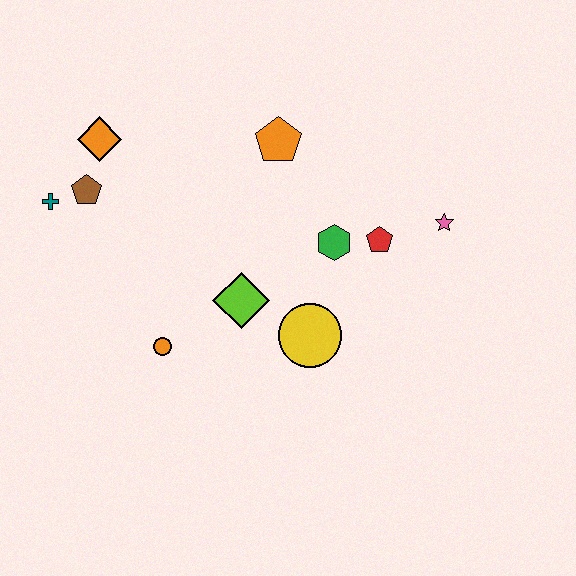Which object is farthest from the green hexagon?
The teal cross is farthest from the green hexagon.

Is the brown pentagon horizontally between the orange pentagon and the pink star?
No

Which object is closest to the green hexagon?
The red pentagon is closest to the green hexagon.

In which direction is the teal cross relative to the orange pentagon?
The teal cross is to the left of the orange pentagon.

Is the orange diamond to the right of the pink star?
No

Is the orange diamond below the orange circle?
No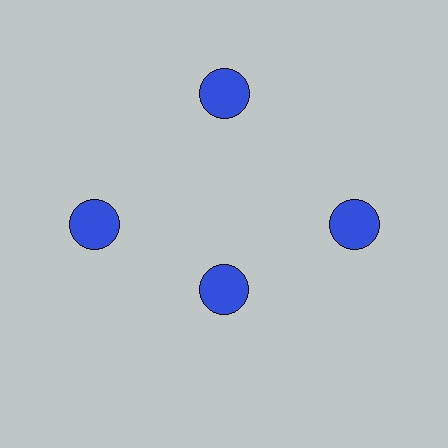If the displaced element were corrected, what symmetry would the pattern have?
It would have 4-fold rotational symmetry — the pattern would map onto itself every 90 degrees.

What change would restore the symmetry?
The symmetry would be restored by moving it outward, back onto the ring so that all 4 circles sit at equal angles and equal distance from the center.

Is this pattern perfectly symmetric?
No. The 4 blue circles are arranged in a ring, but one element near the 6 o'clock position is pulled inward toward the center, breaking the 4-fold rotational symmetry.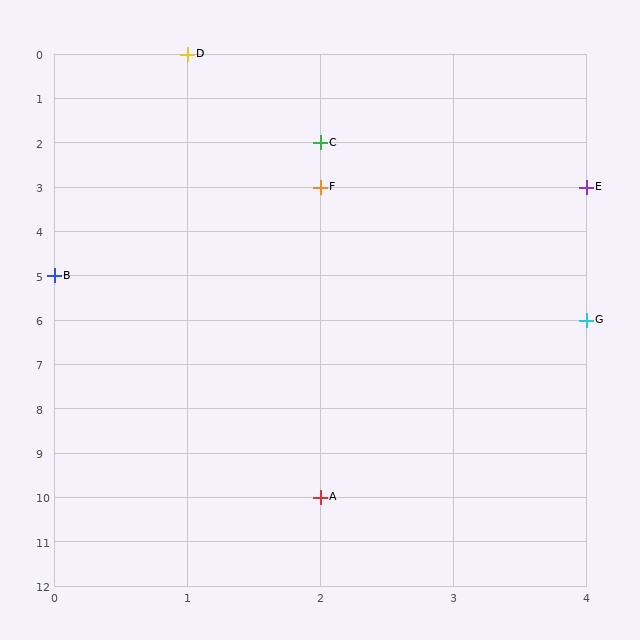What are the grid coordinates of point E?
Point E is at grid coordinates (4, 3).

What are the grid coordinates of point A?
Point A is at grid coordinates (2, 10).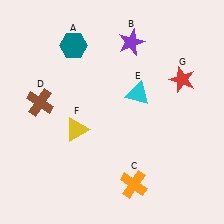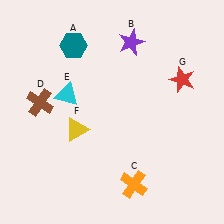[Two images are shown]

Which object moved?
The cyan triangle (E) moved left.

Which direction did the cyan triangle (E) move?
The cyan triangle (E) moved left.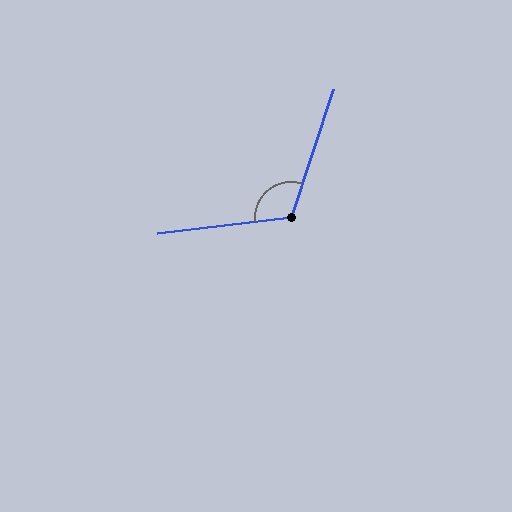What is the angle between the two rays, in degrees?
Approximately 115 degrees.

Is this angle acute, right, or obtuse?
It is obtuse.